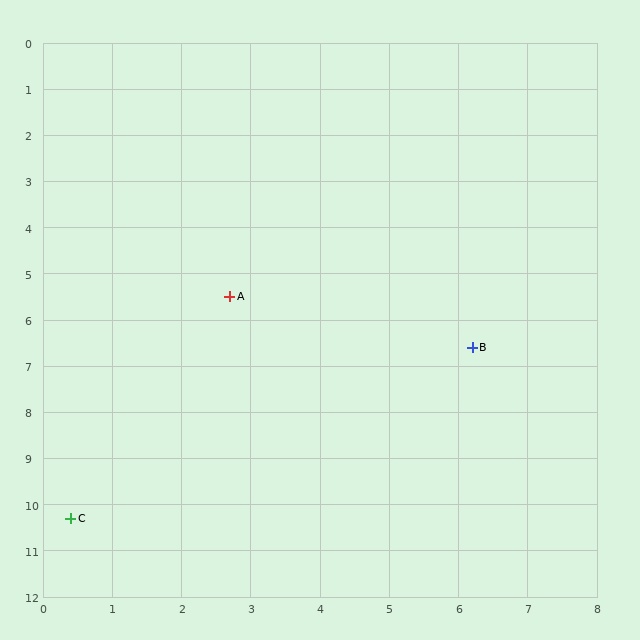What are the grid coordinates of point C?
Point C is at approximately (0.4, 10.3).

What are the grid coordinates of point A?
Point A is at approximately (2.7, 5.5).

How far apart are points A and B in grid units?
Points A and B are about 3.7 grid units apart.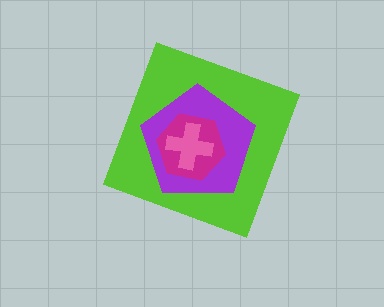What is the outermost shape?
The lime diamond.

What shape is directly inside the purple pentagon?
The magenta hexagon.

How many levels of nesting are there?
4.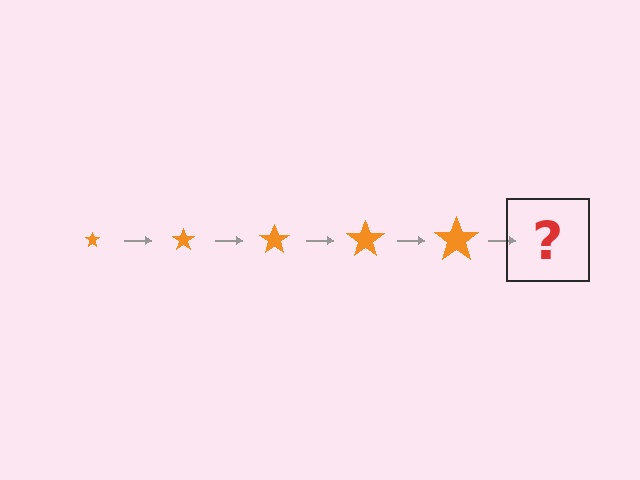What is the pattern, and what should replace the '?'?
The pattern is that the star gets progressively larger each step. The '?' should be an orange star, larger than the previous one.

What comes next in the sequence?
The next element should be an orange star, larger than the previous one.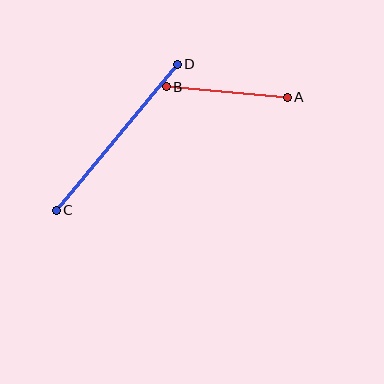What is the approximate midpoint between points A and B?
The midpoint is at approximately (227, 92) pixels.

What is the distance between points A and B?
The distance is approximately 122 pixels.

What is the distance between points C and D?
The distance is approximately 189 pixels.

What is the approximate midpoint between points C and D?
The midpoint is at approximately (117, 137) pixels.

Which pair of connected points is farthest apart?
Points C and D are farthest apart.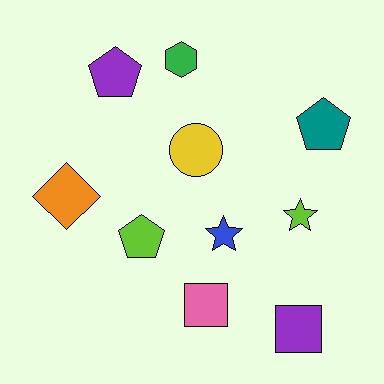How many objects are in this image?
There are 10 objects.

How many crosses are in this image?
There are no crosses.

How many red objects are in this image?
There are no red objects.